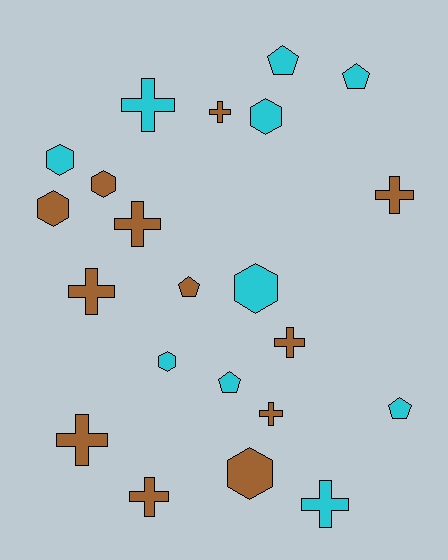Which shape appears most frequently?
Cross, with 10 objects.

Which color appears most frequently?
Brown, with 12 objects.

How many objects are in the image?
There are 22 objects.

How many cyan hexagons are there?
There are 4 cyan hexagons.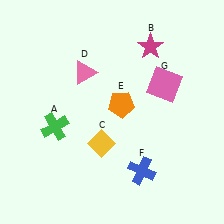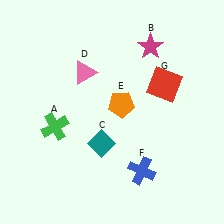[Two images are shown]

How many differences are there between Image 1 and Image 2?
There are 2 differences between the two images.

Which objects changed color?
C changed from yellow to teal. G changed from pink to red.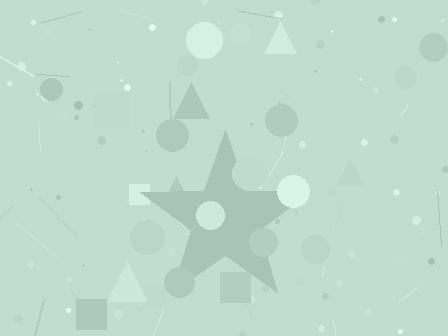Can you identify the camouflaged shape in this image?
The camouflaged shape is a star.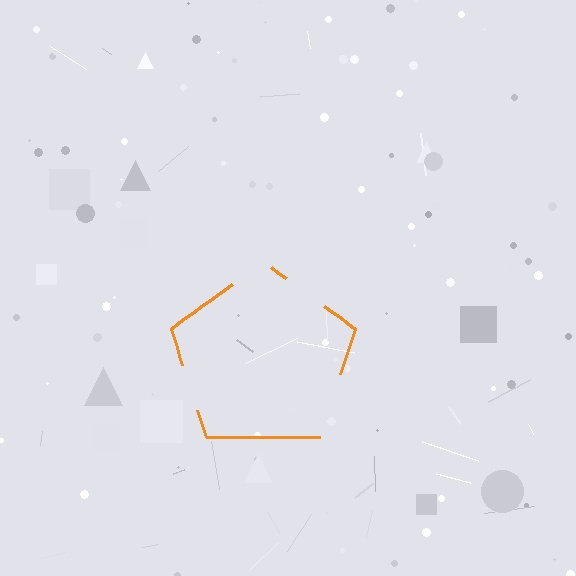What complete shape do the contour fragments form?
The contour fragments form a pentagon.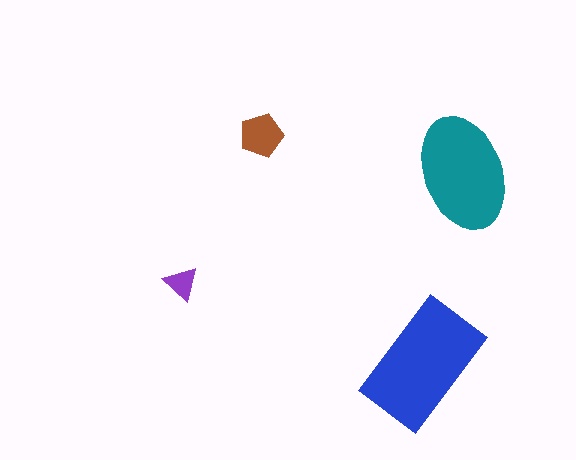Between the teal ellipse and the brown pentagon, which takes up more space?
The teal ellipse.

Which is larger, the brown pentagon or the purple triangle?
The brown pentagon.